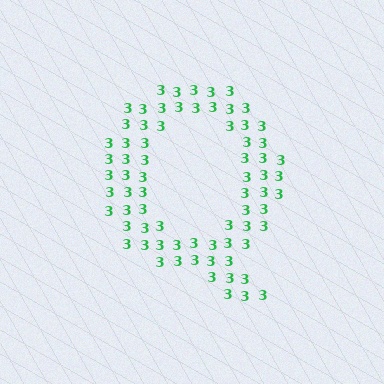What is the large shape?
The large shape is the letter Q.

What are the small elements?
The small elements are digit 3's.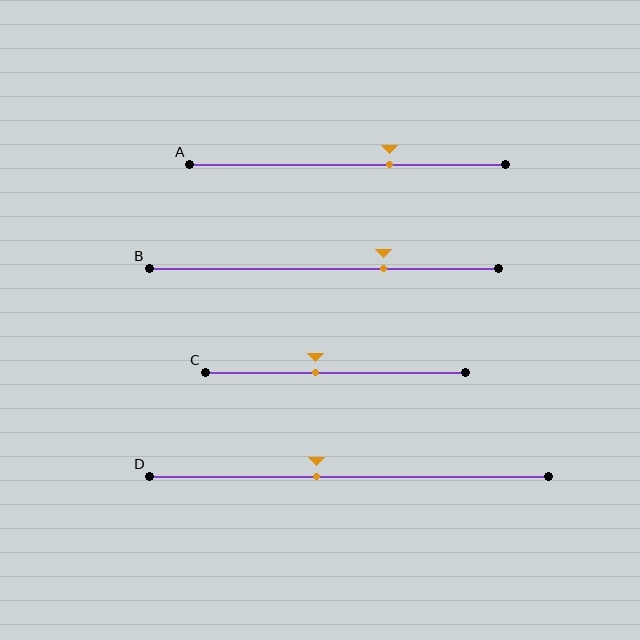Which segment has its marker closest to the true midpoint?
Segment C has its marker closest to the true midpoint.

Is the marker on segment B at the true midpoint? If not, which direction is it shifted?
No, the marker on segment B is shifted to the right by about 17% of the segment length.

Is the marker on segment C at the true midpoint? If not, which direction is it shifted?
No, the marker on segment C is shifted to the left by about 8% of the segment length.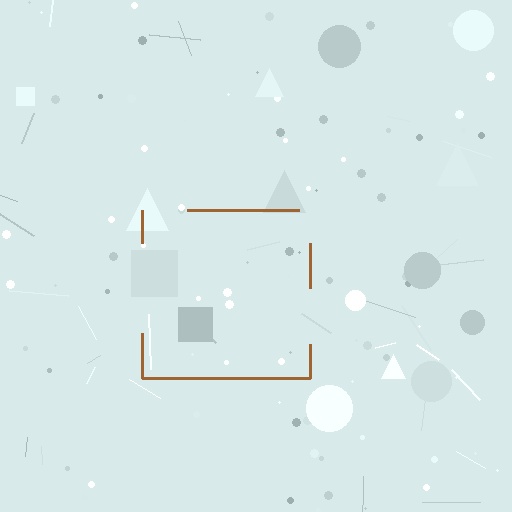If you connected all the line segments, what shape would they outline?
They would outline a square.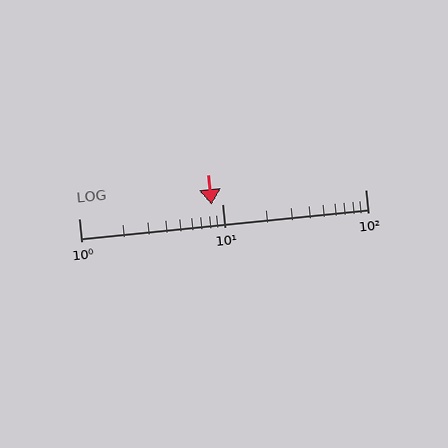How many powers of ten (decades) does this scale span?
The scale spans 2 decades, from 1 to 100.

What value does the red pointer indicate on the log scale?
The pointer indicates approximately 8.4.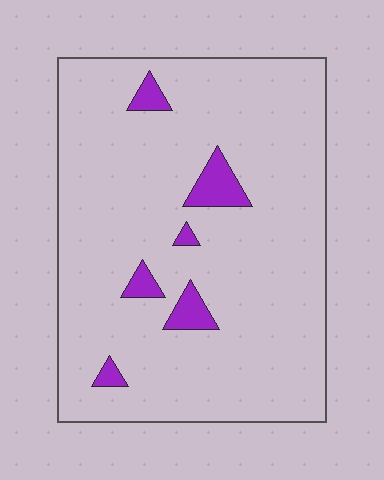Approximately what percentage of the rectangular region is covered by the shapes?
Approximately 5%.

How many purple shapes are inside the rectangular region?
6.